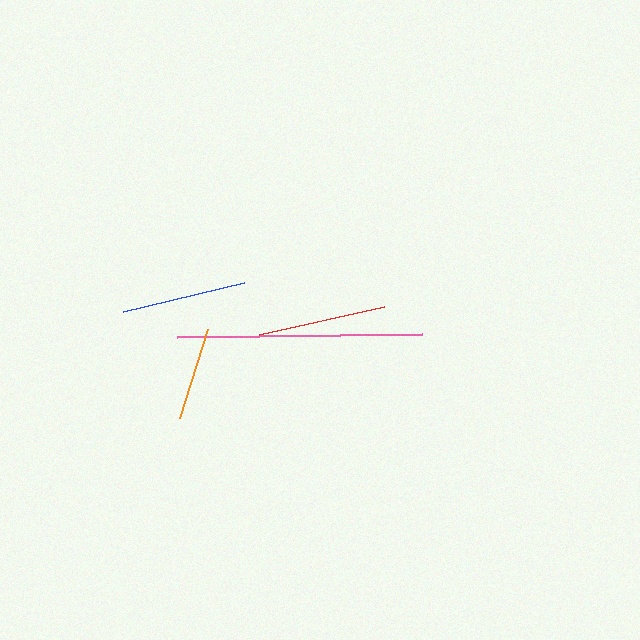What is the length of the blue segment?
The blue segment is approximately 124 pixels long.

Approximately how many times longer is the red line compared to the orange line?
The red line is approximately 1.4 times the length of the orange line.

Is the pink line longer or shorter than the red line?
The pink line is longer than the red line.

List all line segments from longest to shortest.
From longest to shortest: pink, red, blue, orange.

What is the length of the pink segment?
The pink segment is approximately 245 pixels long.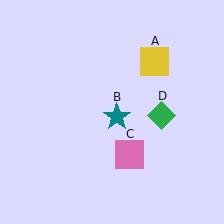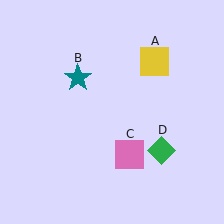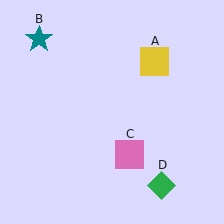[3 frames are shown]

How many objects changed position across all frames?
2 objects changed position: teal star (object B), green diamond (object D).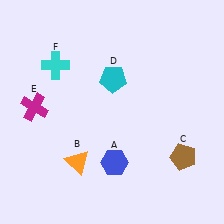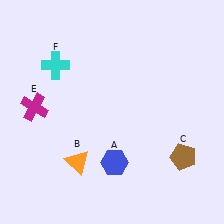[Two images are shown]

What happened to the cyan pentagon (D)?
The cyan pentagon (D) was removed in Image 2. It was in the top-right area of Image 1.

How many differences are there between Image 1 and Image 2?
There is 1 difference between the two images.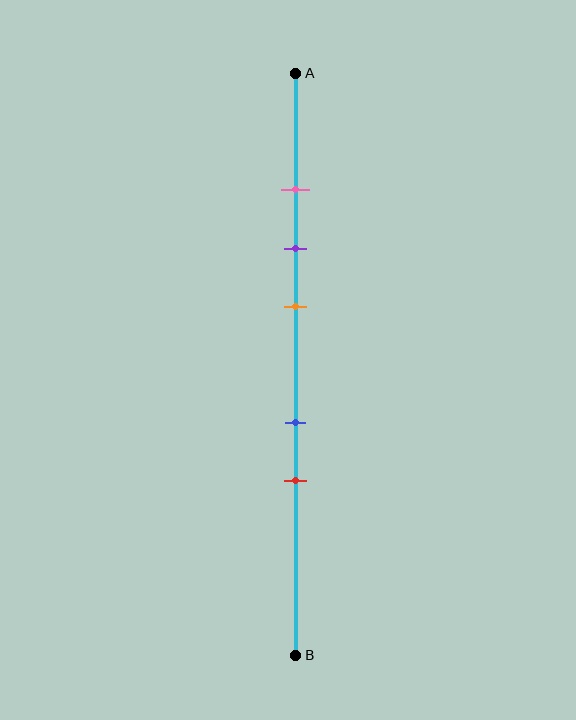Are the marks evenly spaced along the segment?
No, the marks are not evenly spaced.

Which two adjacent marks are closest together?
The pink and purple marks are the closest adjacent pair.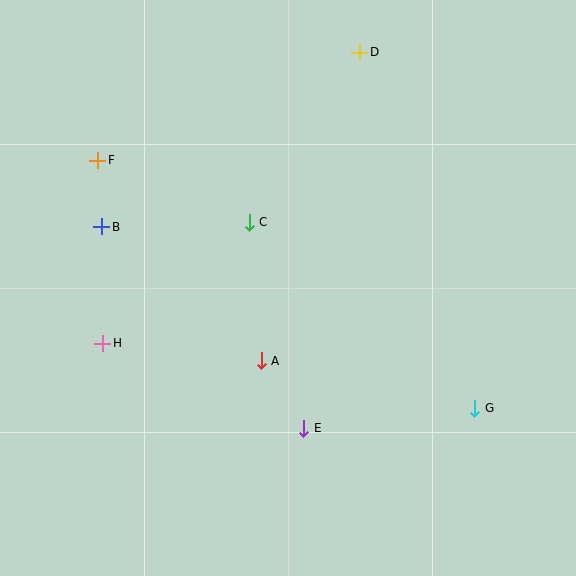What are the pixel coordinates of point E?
Point E is at (304, 428).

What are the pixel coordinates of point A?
Point A is at (261, 361).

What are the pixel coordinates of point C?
Point C is at (249, 222).